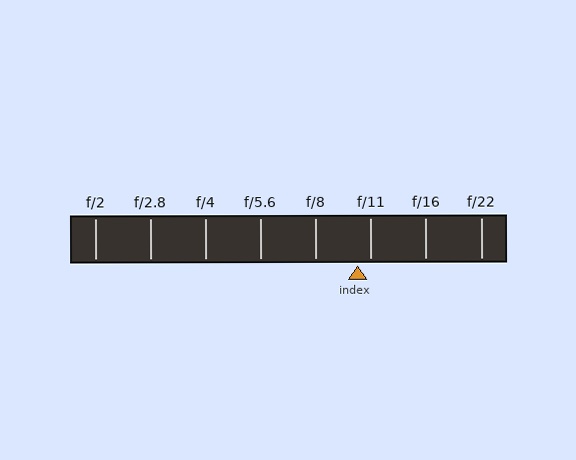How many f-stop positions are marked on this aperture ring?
There are 8 f-stop positions marked.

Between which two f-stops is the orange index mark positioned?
The index mark is between f/8 and f/11.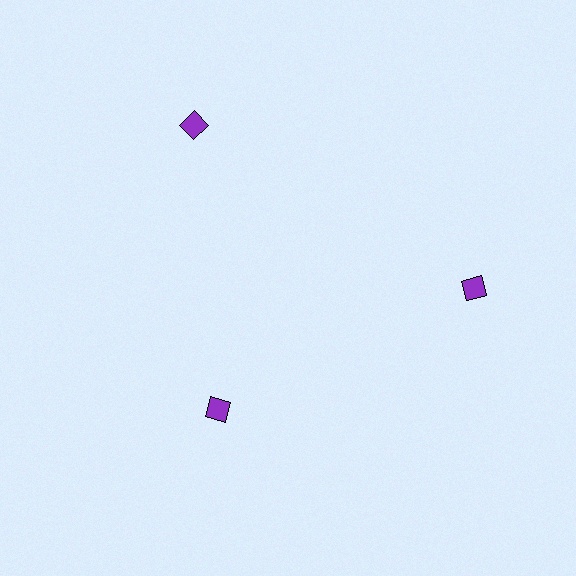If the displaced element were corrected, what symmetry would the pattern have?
It would have 3-fold rotational symmetry — the pattern would map onto itself every 120 degrees.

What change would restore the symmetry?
The symmetry would be restored by moving it outward, back onto the ring so that all 3 squares sit at equal angles and equal distance from the center.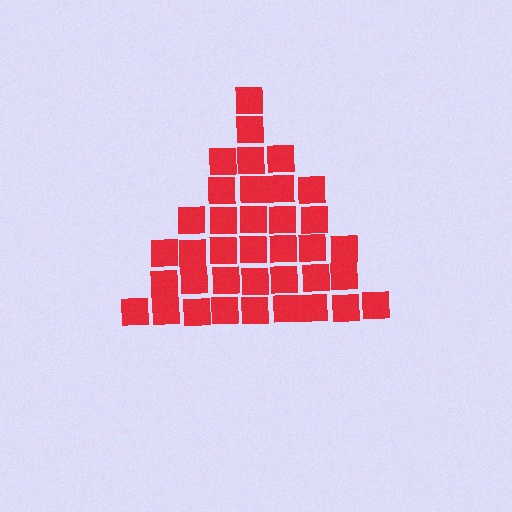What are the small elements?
The small elements are squares.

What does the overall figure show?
The overall figure shows a triangle.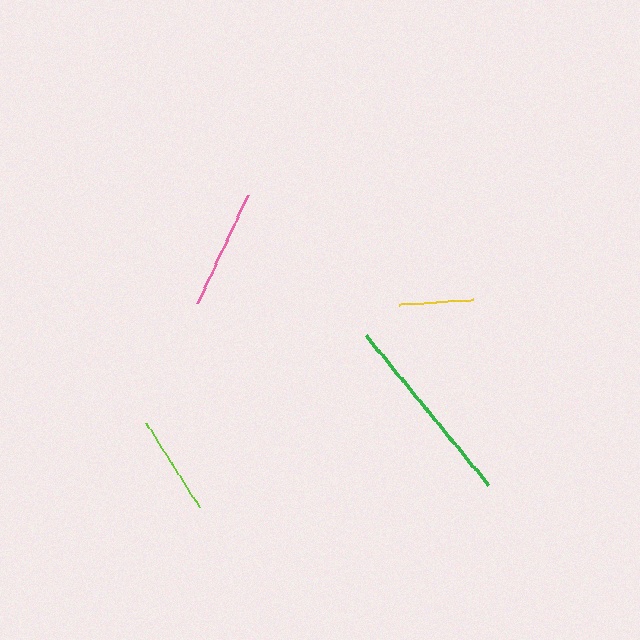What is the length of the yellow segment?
The yellow segment is approximately 74 pixels long.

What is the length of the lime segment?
The lime segment is approximately 100 pixels long.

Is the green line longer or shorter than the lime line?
The green line is longer than the lime line.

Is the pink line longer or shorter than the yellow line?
The pink line is longer than the yellow line.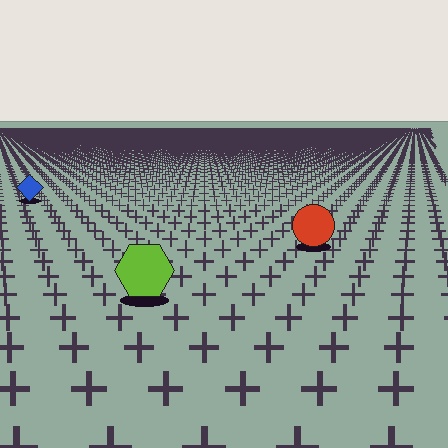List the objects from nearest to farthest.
From nearest to farthest: the lime hexagon, the red circle, the blue diamond.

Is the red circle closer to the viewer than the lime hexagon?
No. The lime hexagon is closer — you can tell from the texture gradient: the ground texture is coarser near it.